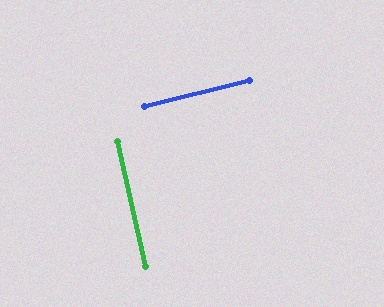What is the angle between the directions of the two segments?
Approximately 89 degrees.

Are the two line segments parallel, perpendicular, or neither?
Perpendicular — they meet at approximately 89°.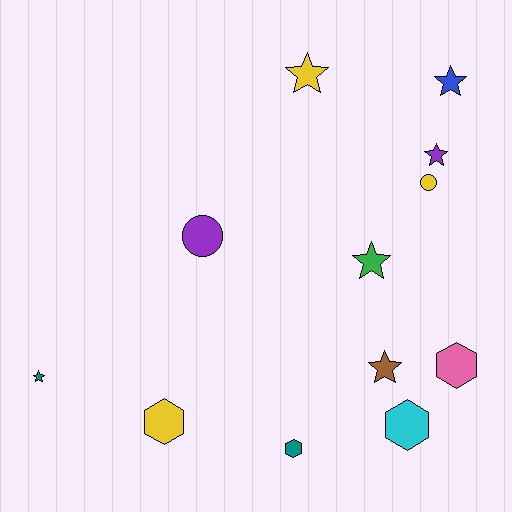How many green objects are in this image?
There is 1 green object.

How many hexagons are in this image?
There are 4 hexagons.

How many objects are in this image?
There are 12 objects.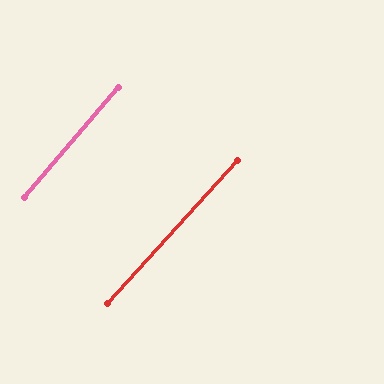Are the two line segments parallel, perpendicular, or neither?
Parallel — their directions differ by only 1.8°.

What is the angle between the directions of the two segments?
Approximately 2 degrees.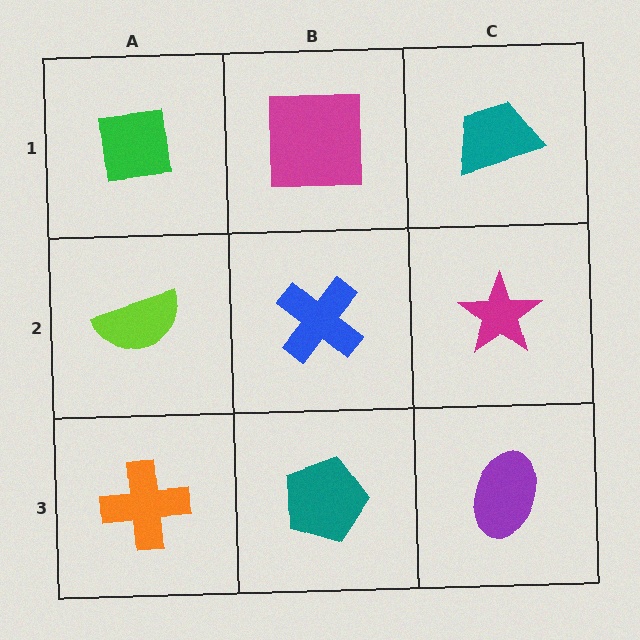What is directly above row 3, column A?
A lime semicircle.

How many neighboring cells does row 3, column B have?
3.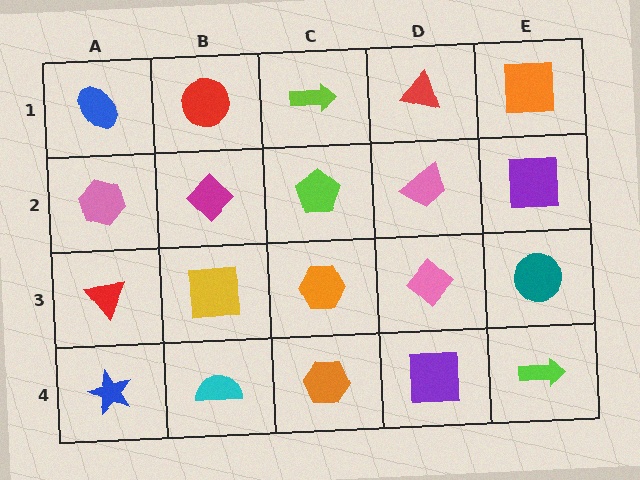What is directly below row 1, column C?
A lime pentagon.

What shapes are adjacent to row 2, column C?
A lime arrow (row 1, column C), an orange hexagon (row 3, column C), a magenta diamond (row 2, column B), a pink trapezoid (row 2, column D).